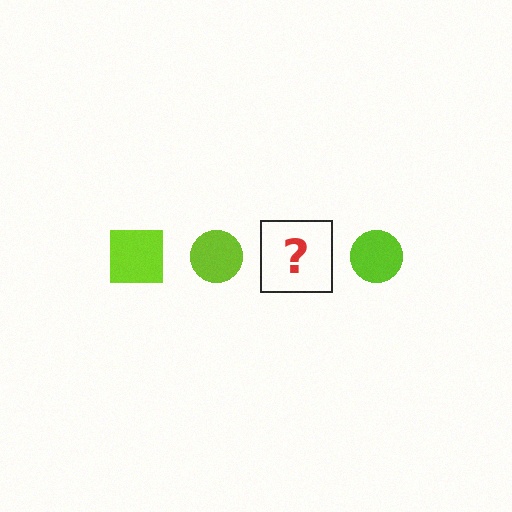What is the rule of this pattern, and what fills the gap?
The rule is that the pattern cycles through square, circle shapes in lime. The gap should be filled with a lime square.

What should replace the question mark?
The question mark should be replaced with a lime square.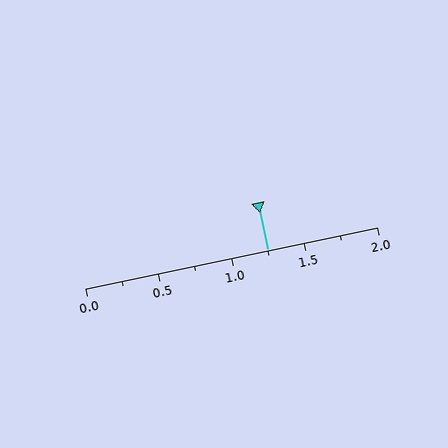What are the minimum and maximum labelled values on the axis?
The axis runs from 0.0 to 2.0.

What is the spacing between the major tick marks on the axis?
The major ticks are spaced 0.5 apart.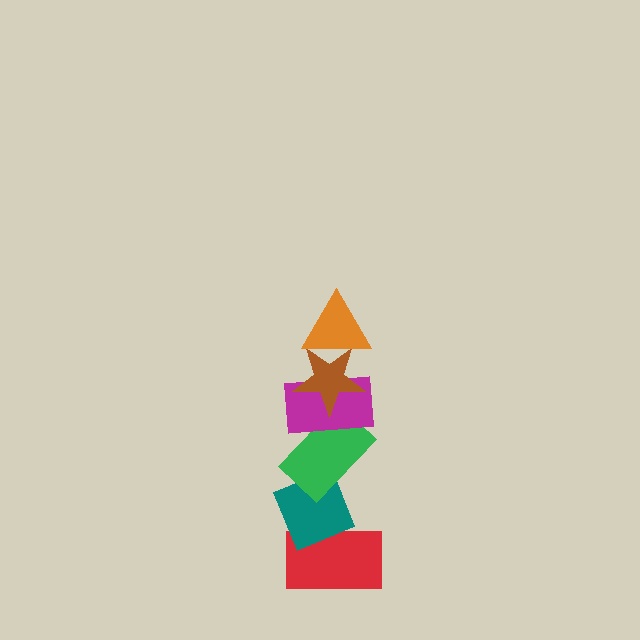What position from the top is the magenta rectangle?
The magenta rectangle is 3rd from the top.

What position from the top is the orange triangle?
The orange triangle is 1st from the top.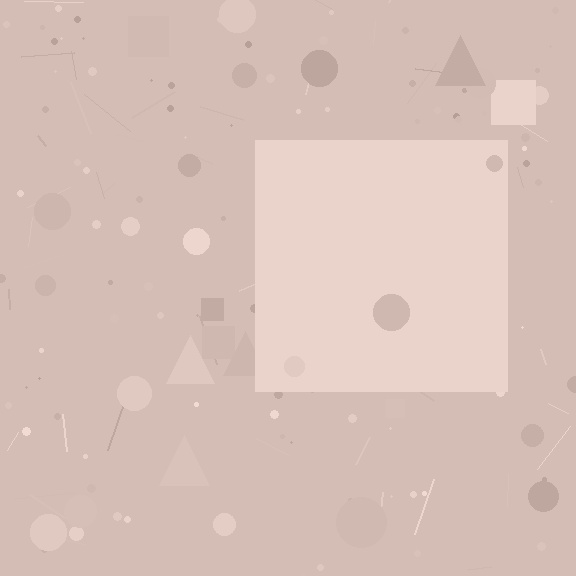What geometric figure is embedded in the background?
A square is embedded in the background.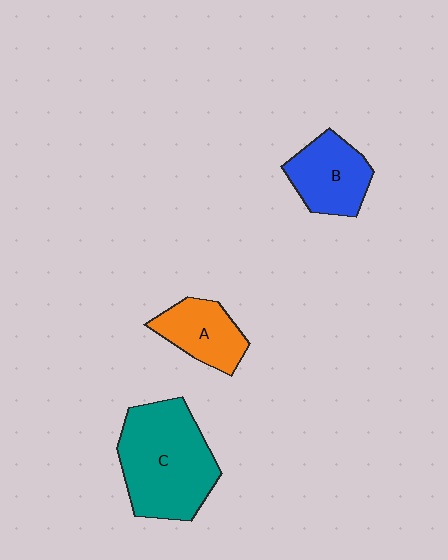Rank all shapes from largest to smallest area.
From largest to smallest: C (teal), B (blue), A (orange).